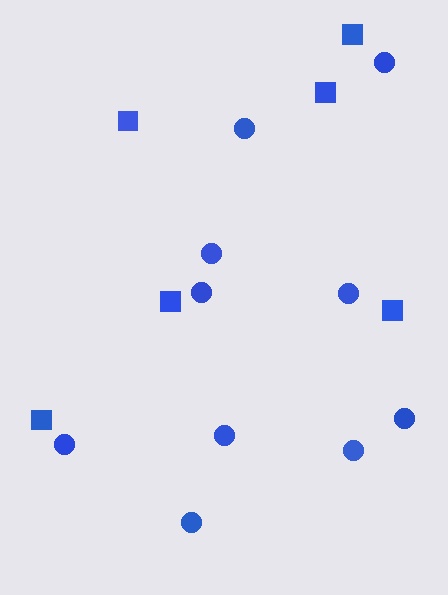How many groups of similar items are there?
There are 2 groups: one group of circles (10) and one group of squares (6).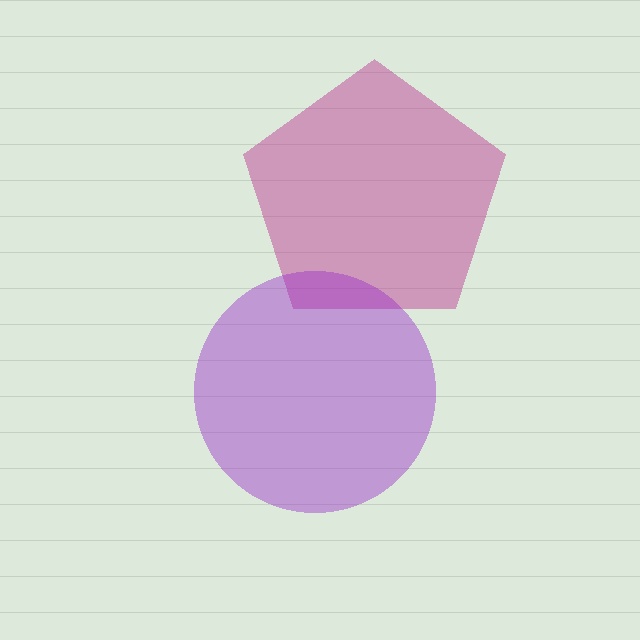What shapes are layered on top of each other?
The layered shapes are: a magenta pentagon, a purple circle.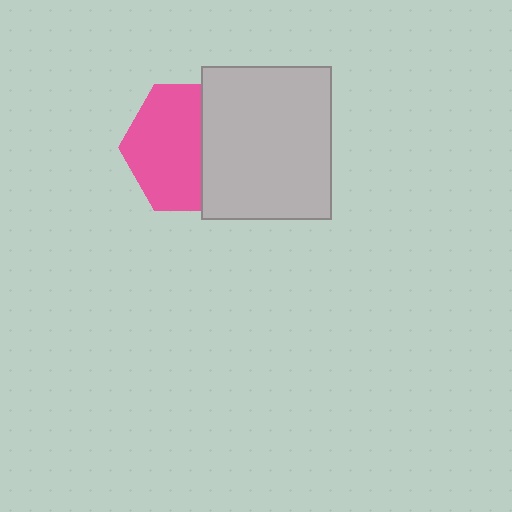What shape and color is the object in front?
The object in front is a light gray rectangle.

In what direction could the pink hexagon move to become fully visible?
The pink hexagon could move left. That would shift it out from behind the light gray rectangle entirely.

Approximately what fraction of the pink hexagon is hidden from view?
Roughly 40% of the pink hexagon is hidden behind the light gray rectangle.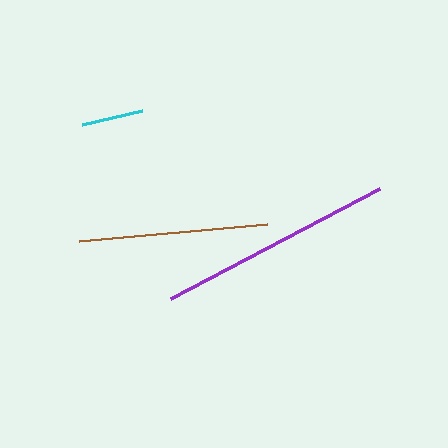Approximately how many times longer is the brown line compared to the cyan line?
The brown line is approximately 3.0 times the length of the cyan line.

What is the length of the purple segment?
The purple segment is approximately 236 pixels long.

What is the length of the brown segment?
The brown segment is approximately 189 pixels long.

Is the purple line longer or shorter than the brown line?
The purple line is longer than the brown line.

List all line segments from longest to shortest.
From longest to shortest: purple, brown, cyan.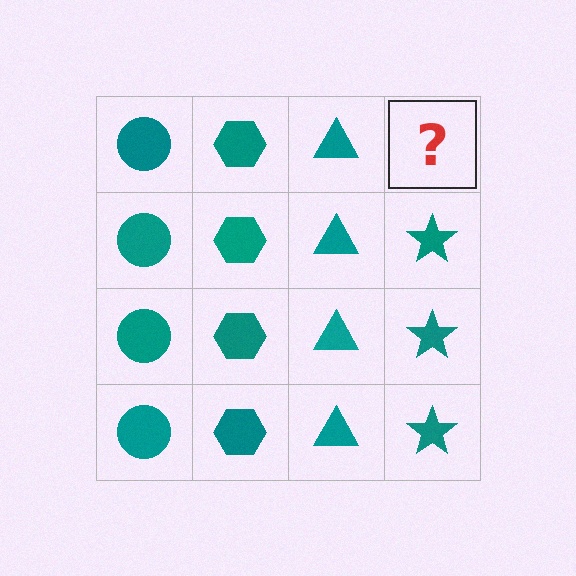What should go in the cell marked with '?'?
The missing cell should contain a teal star.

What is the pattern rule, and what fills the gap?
The rule is that each column has a consistent shape. The gap should be filled with a teal star.